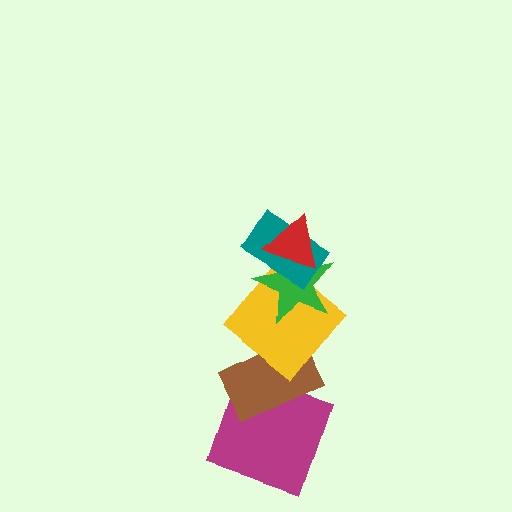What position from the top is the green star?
The green star is 3rd from the top.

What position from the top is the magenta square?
The magenta square is 6th from the top.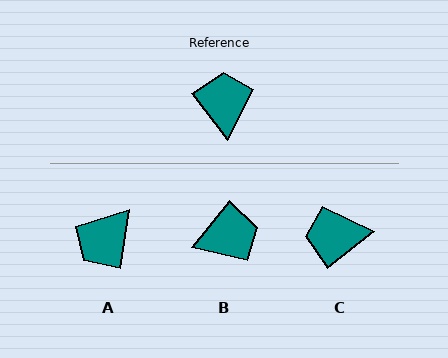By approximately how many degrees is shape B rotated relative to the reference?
Approximately 76 degrees clockwise.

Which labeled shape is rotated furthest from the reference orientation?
A, about 134 degrees away.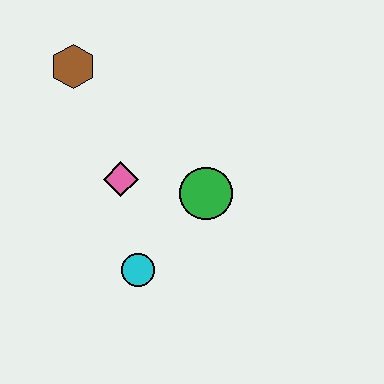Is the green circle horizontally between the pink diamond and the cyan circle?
No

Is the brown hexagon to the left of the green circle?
Yes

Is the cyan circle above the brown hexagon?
No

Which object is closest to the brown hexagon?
The pink diamond is closest to the brown hexagon.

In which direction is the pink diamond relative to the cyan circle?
The pink diamond is above the cyan circle.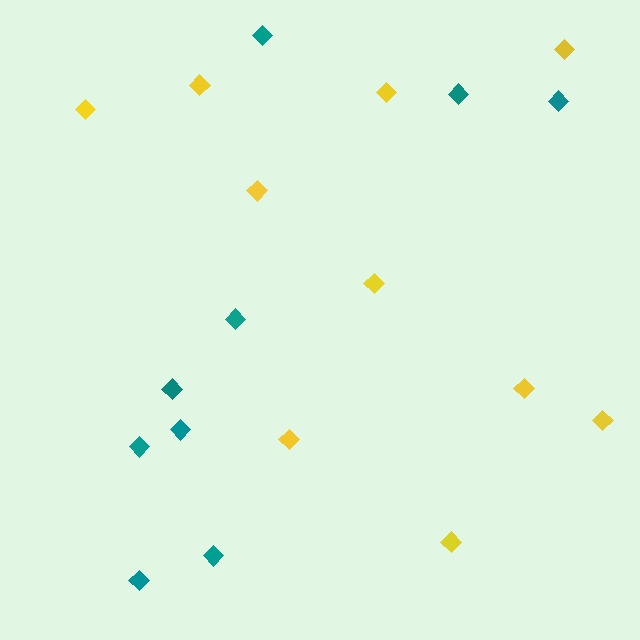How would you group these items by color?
There are 2 groups: one group of yellow diamonds (10) and one group of teal diamonds (9).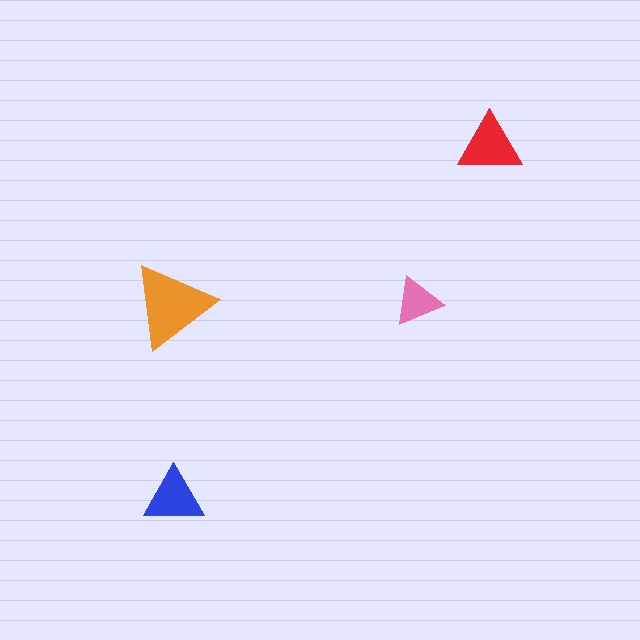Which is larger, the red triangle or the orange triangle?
The orange one.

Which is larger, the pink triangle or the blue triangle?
The blue one.